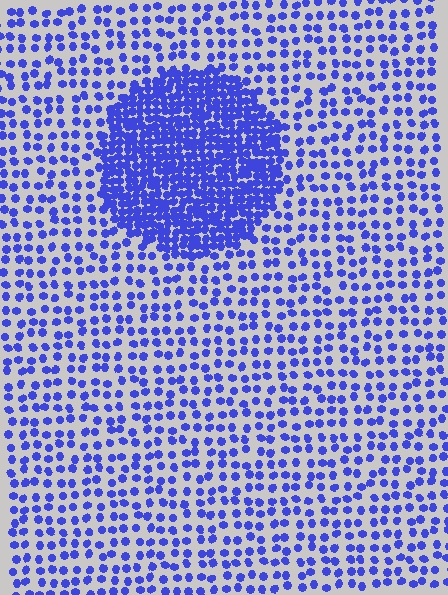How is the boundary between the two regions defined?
The boundary is defined by a change in element density (approximately 2.7x ratio). All elements are the same color, size, and shape.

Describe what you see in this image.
The image contains small blue elements arranged at two different densities. A circle-shaped region is visible where the elements are more densely packed than the surrounding area.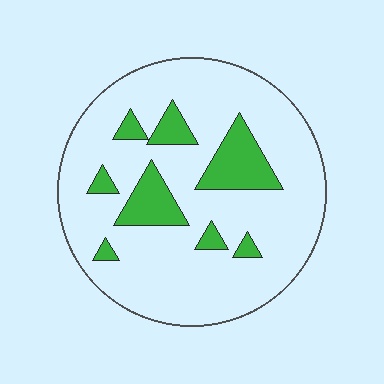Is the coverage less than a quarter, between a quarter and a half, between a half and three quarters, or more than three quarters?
Less than a quarter.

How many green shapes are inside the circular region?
8.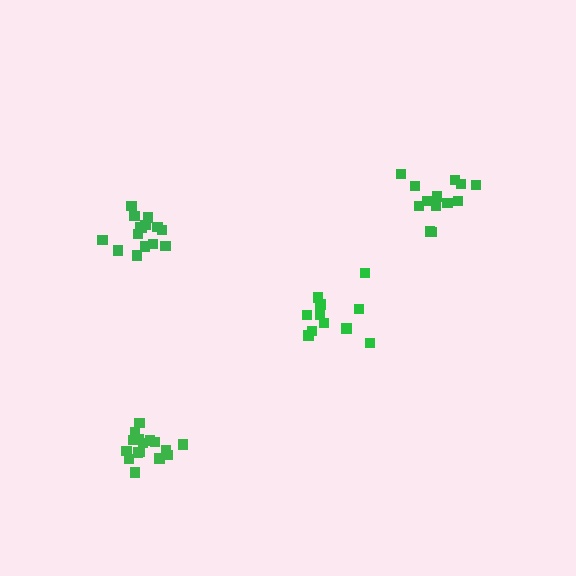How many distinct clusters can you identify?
There are 4 distinct clusters.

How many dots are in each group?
Group 1: 11 dots, Group 2: 15 dots, Group 3: 13 dots, Group 4: 17 dots (56 total).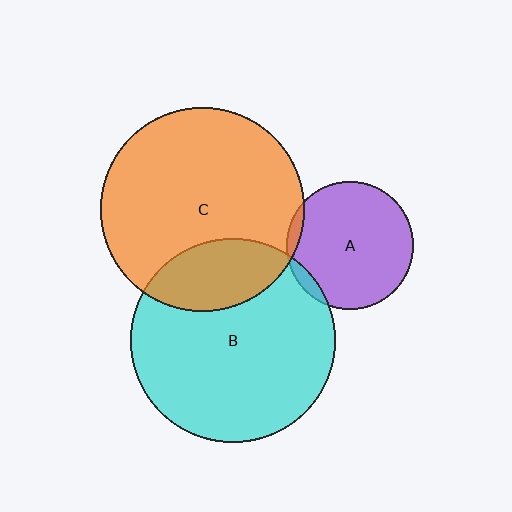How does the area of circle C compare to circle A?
Approximately 2.6 times.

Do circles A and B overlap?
Yes.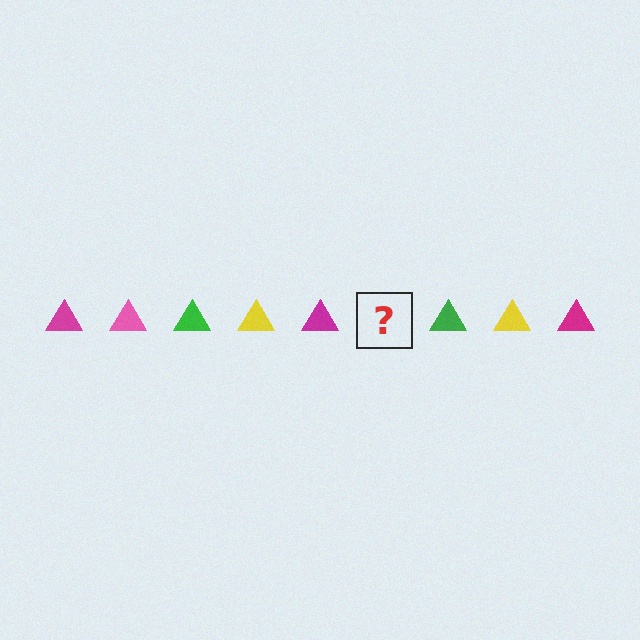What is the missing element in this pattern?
The missing element is a pink triangle.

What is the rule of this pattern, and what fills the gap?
The rule is that the pattern cycles through magenta, pink, green, yellow triangles. The gap should be filled with a pink triangle.